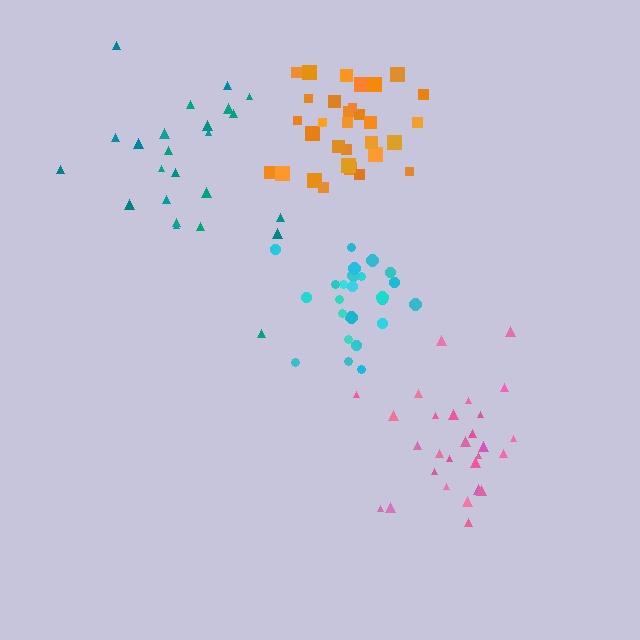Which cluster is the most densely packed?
Orange.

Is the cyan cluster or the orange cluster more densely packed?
Orange.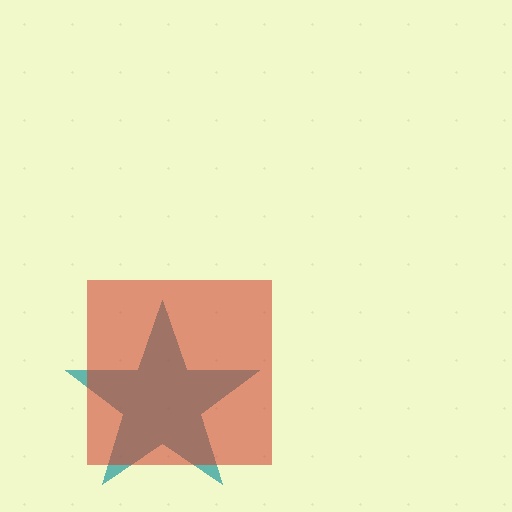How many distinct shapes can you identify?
There are 2 distinct shapes: a teal star, a red square.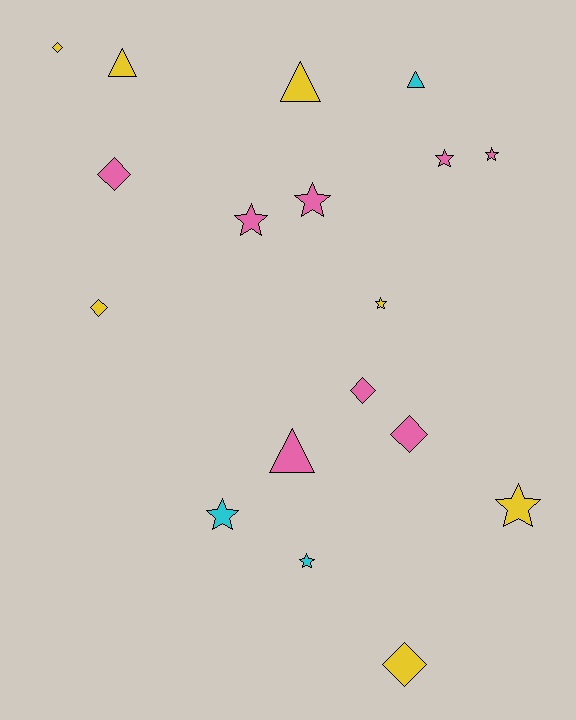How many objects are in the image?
There are 18 objects.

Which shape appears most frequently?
Star, with 8 objects.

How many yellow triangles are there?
There are 2 yellow triangles.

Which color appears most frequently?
Pink, with 8 objects.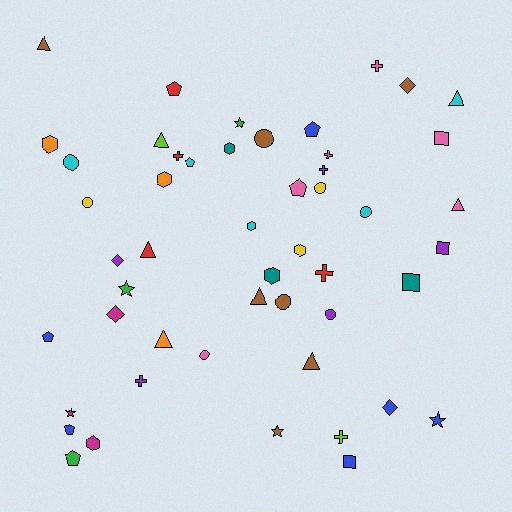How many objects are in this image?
There are 50 objects.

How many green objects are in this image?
There are 3 green objects.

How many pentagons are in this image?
There are 7 pentagons.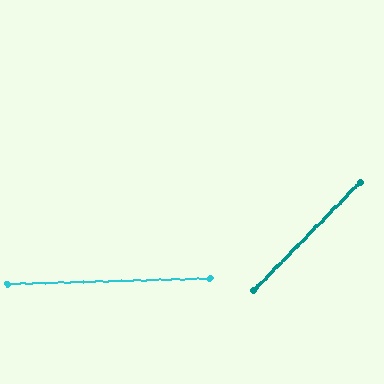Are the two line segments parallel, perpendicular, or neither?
Neither parallel nor perpendicular — they differ by about 44°.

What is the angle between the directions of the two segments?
Approximately 44 degrees.